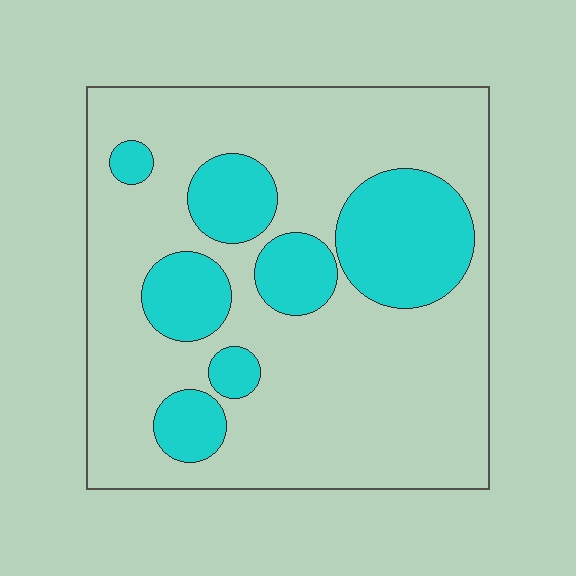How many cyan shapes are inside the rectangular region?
7.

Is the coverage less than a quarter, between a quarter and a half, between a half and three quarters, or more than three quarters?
Between a quarter and a half.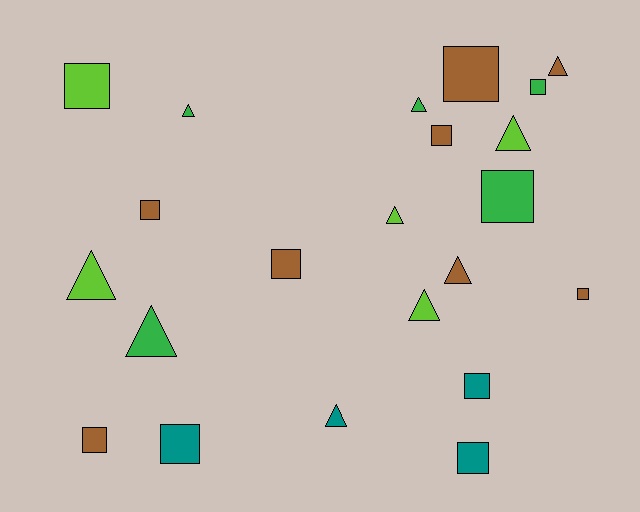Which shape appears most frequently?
Square, with 12 objects.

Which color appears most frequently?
Brown, with 8 objects.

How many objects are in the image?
There are 22 objects.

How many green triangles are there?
There are 3 green triangles.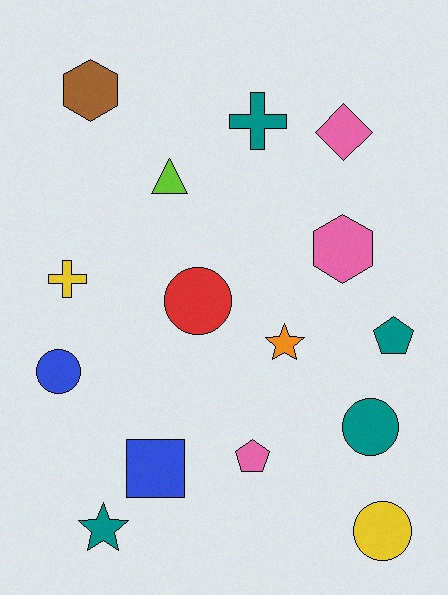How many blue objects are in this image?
There are 2 blue objects.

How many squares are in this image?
There is 1 square.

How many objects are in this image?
There are 15 objects.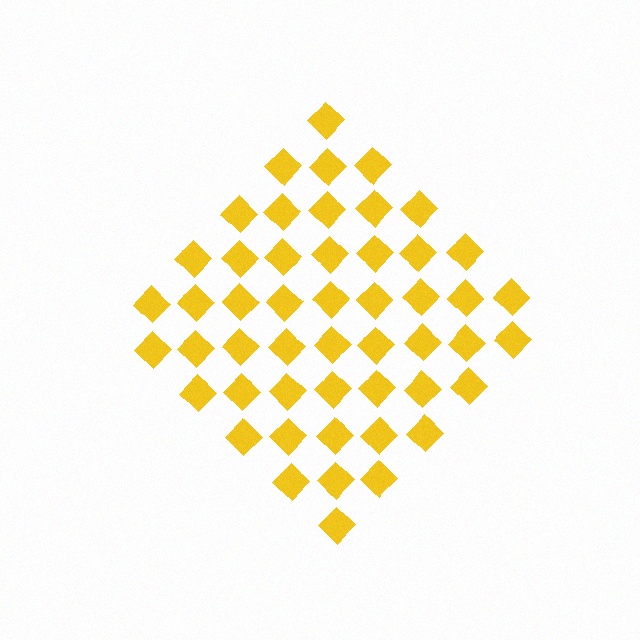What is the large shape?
The large shape is a diamond.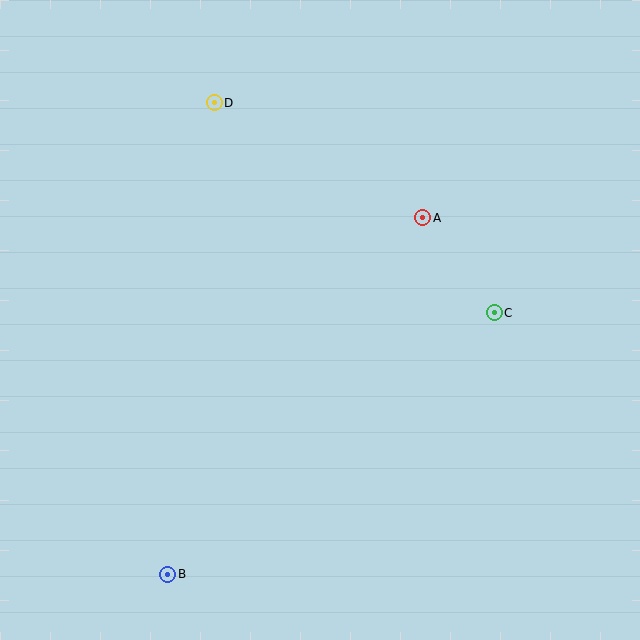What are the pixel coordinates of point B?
Point B is at (168, 574).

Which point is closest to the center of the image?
Point A at (423, 218) is closest to the center.